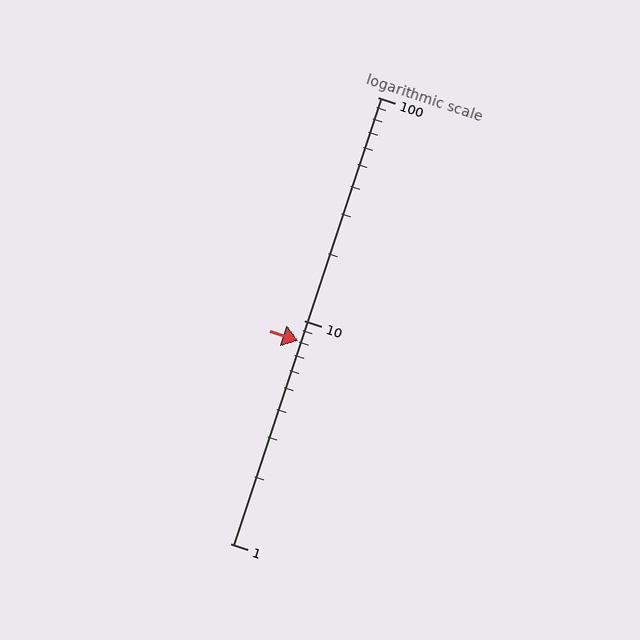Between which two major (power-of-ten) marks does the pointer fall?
The pointer is between 1 and 10.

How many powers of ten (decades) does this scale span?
The scale spans 2 decades, from 1 to 100.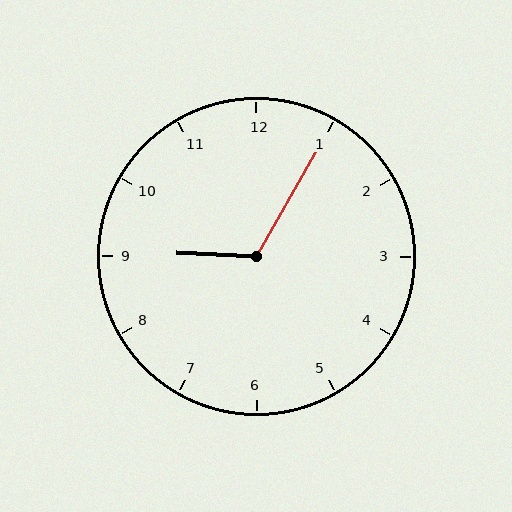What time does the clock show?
9:05.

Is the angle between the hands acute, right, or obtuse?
It is obtuse.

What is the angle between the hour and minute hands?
Approximately 118 degrees.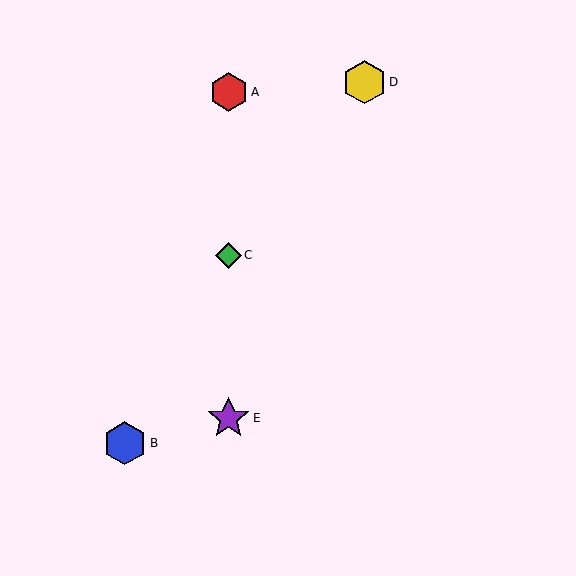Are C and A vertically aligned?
Yes, both are at x≈229.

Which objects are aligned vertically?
Objects A, C, E are aligned vertically.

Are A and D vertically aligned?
No, A is at x≈229 and D is at x≈364.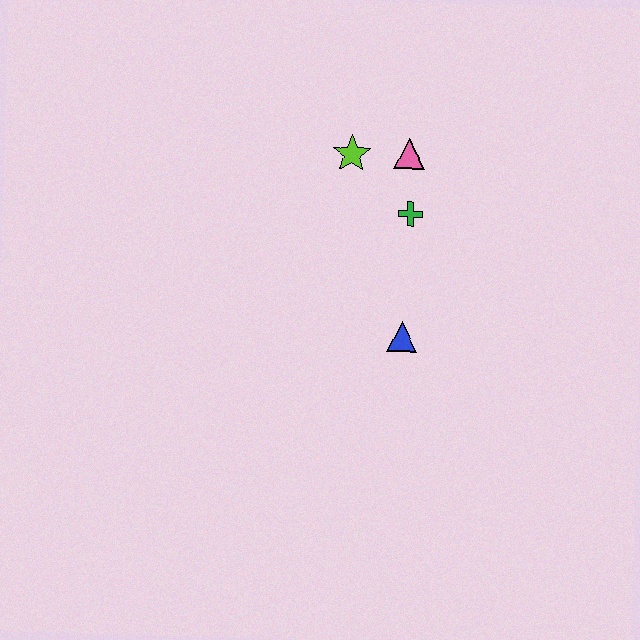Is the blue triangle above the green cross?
No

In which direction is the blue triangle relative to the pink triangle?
The blue triangle is below the pink triangle.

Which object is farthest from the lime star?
The blue triangle is farthest from the lime star.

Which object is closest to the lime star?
The pink triangle is closest to the lime star.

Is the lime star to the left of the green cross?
Yes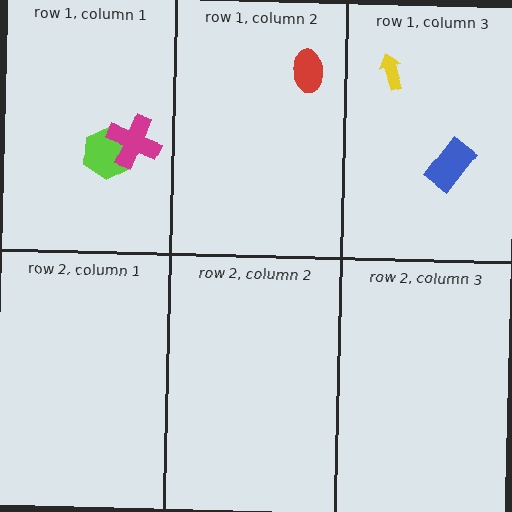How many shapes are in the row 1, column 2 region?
1.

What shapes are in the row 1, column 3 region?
The blue rectangle, the yellow arrow.